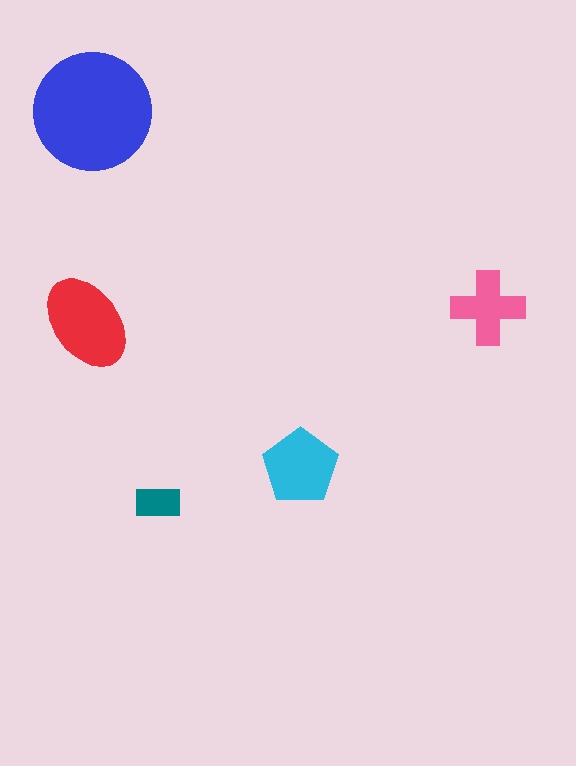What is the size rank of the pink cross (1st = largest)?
4th.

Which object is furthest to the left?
The red ellipse is leftmost.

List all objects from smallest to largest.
The teal rectangle, the pink cross, the cyan pentagon, the red ellipse, the blue circle.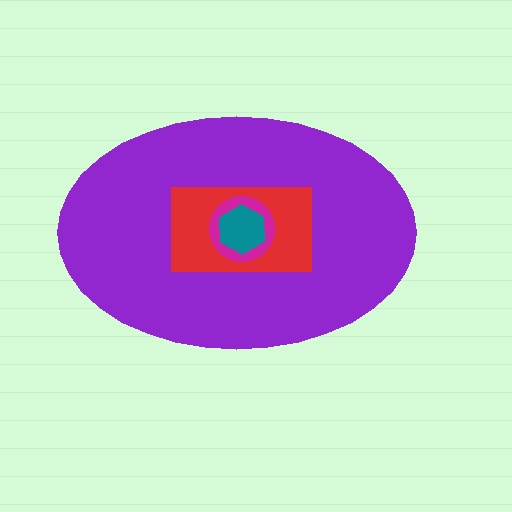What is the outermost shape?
The purple ellipse.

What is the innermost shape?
The teal hexagon.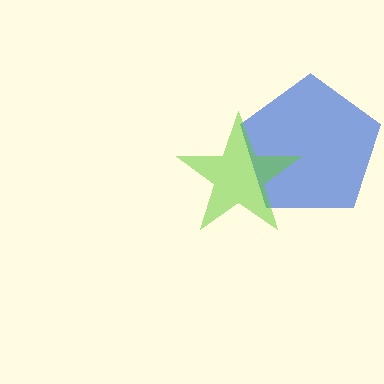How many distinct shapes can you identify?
There are 2 distinct shapes: a blue pentagon, a lime star.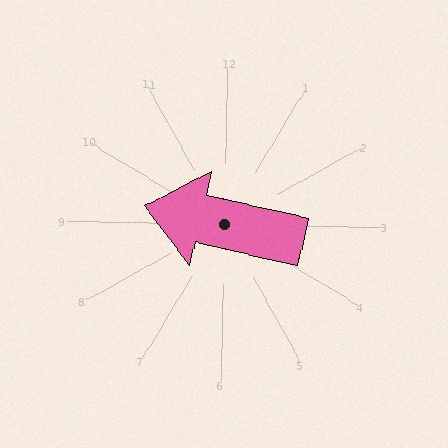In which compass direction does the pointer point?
West.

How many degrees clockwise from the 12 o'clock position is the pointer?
Approximately 282 degrees.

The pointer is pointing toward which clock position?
Roughly 9 o'clock.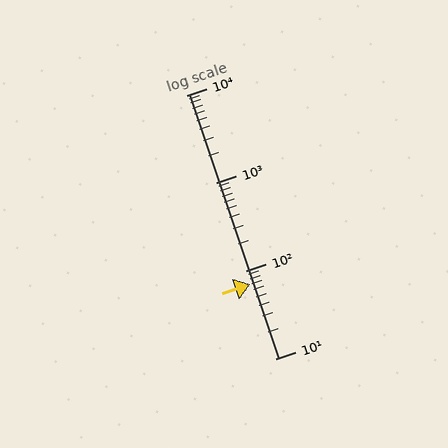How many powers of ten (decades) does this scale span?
The scale spans 3 decades, from 10 to 10000.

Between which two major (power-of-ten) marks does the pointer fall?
The pointer is between 10 and 100.